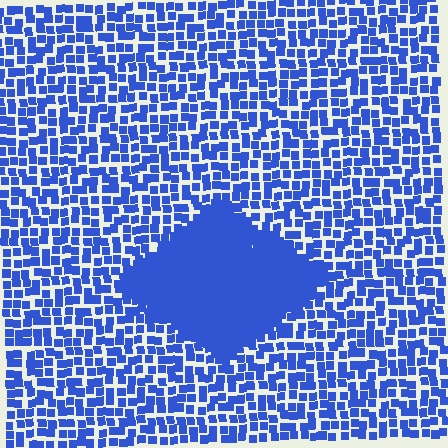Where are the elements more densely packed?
The elements are more densely packed inside the diamond boundary.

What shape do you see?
I see a diamond.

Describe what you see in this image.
The image contains small blue elements arranged at two different densities. A diamond-shaped region is visible where the elements are more densely packed than the surrounding area.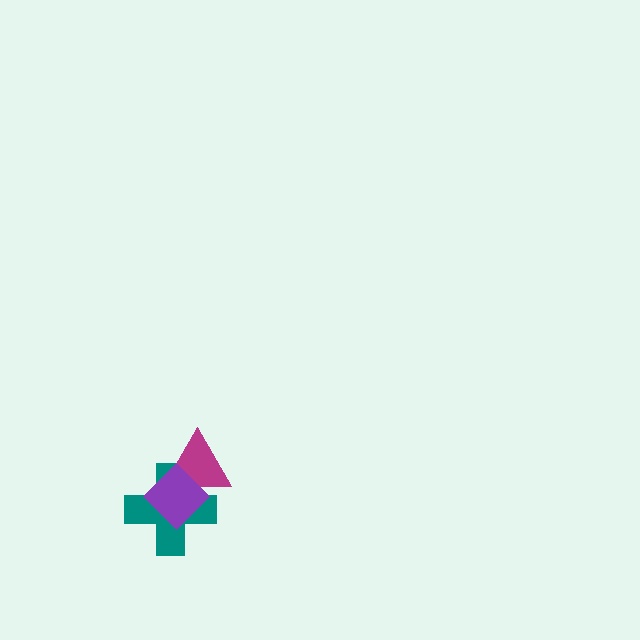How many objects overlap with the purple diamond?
2 objects overlap with the purple diamond.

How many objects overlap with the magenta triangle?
2 objects overlap with the magenta triangle.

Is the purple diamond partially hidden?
No, no other shape covers it.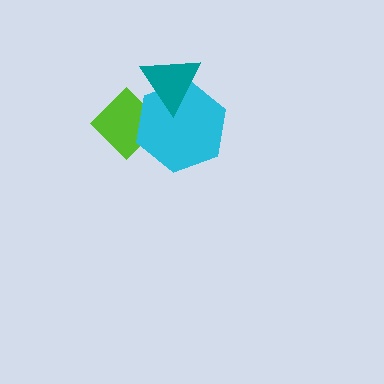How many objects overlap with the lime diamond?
2 objects overlap with the lime diamond.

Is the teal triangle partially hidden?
No, no other shape covers it.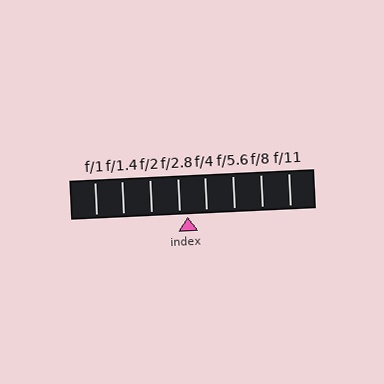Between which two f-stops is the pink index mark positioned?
The index mark is between f/2.8 and f/4.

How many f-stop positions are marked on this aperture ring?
There are 8 f-stop positions marked.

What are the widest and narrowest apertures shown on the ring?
The widest aperture shown is f/1 and the narrowest is f/11.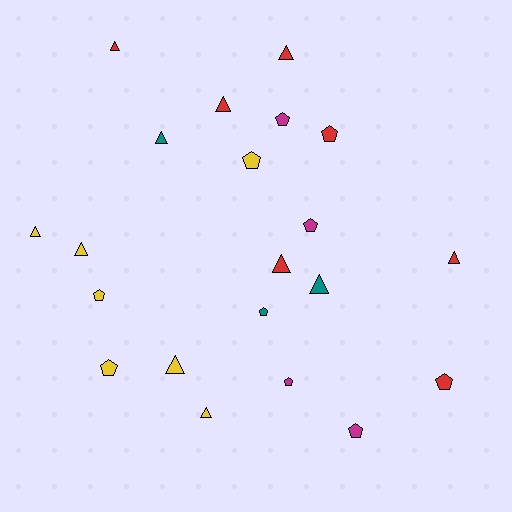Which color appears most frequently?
Red, with 7 objects.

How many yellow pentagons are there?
There are 3 yellow pentagons.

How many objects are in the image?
There are 21 objects.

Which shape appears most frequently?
Triangle, with 11 objects.